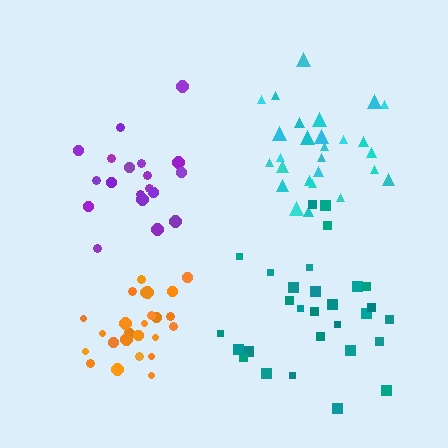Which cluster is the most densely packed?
Orange.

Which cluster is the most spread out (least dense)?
Teal.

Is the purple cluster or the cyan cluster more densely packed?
Purple.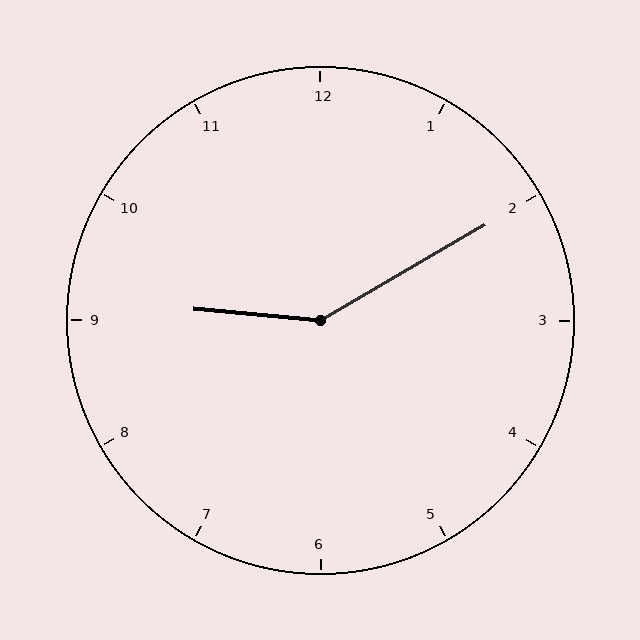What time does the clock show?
9:10.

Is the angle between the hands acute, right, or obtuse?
It is obtuse.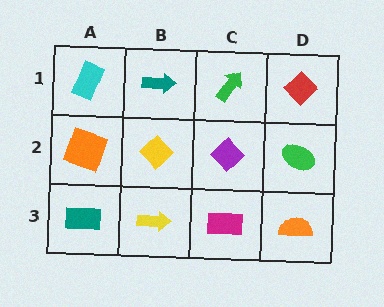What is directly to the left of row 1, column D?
A green arrow.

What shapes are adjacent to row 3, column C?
A purple diamond (row 2, column C), a yellow arrow (row 3, column B), an orange semicircle (row 3, column D).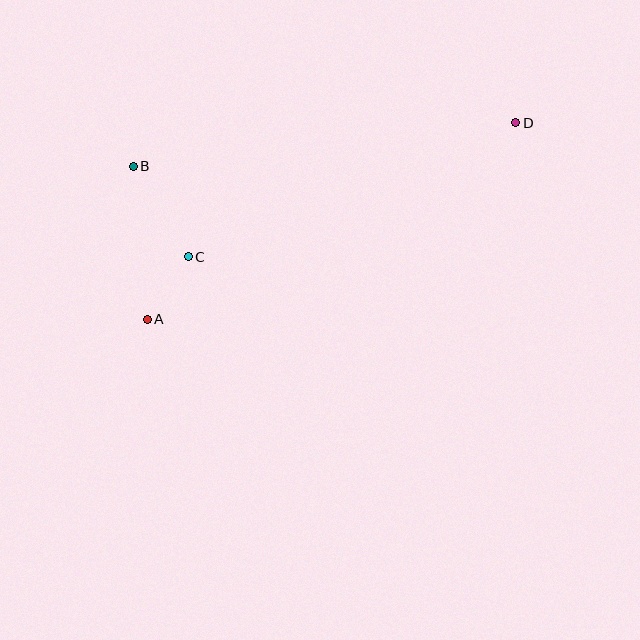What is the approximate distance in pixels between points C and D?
The distance between C and D is approximately 354 pixels.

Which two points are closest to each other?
Points A and C are closest to each other.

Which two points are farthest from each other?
Points A and D are farthest from each other.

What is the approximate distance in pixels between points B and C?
The distance between B and C is approximately 106 pixels.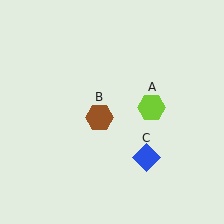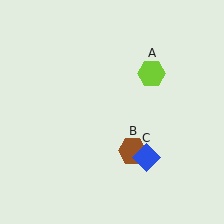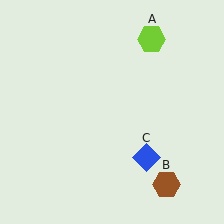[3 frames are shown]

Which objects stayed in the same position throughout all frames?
Blue diamond (object C) remained stationary.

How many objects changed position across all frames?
2 objects changed position: lime hexagon (object A), brown hexagon (object B).